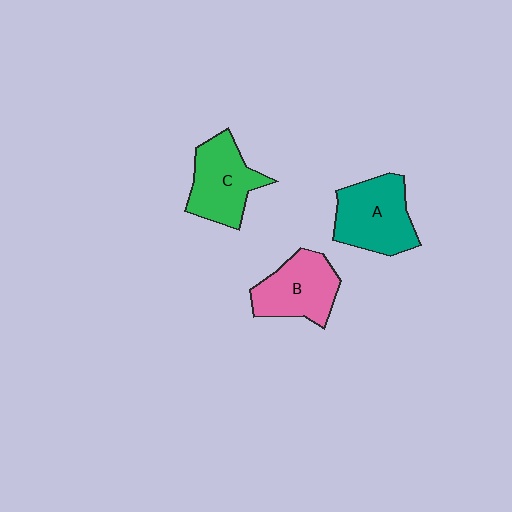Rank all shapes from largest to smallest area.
From largest to smallest: A (teal), C (green), B (pink).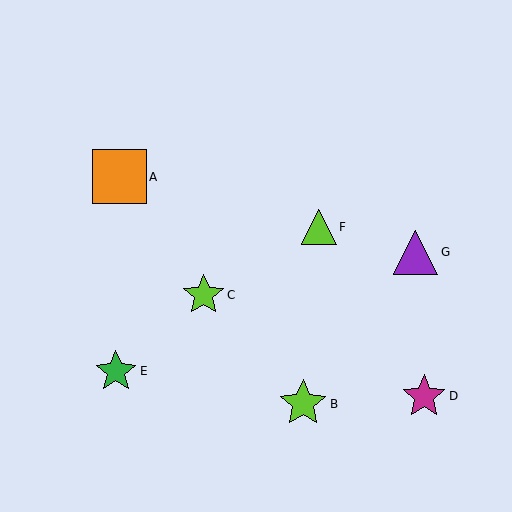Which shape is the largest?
The orange square (labeled A) is the largest.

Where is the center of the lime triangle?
The center of the lime triangle is at (319, 227).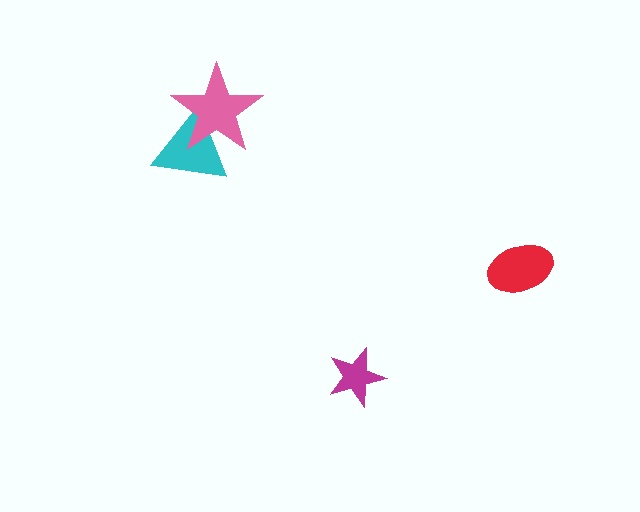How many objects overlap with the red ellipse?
0 objects overlap with the red ellipse.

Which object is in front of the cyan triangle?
The pink star is in front of the cyan triangle.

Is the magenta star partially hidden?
No, no other shape covers it.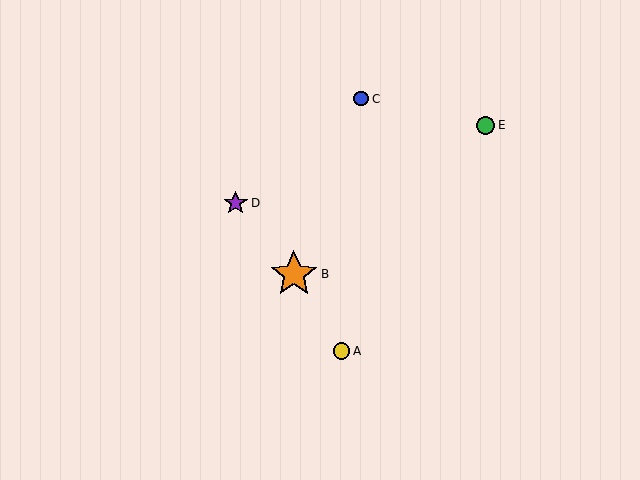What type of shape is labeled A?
Shape A is a yellow circle.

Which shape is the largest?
The orange star (labeled B) is the largest.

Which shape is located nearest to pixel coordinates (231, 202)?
The purple star (labeled D) at (236, 203) is nearest to that location.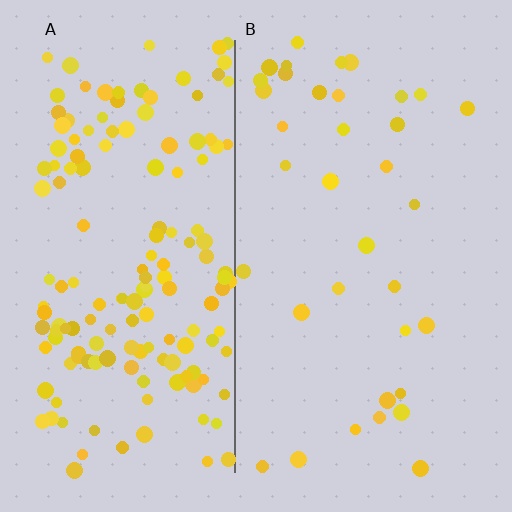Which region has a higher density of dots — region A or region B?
A (the left).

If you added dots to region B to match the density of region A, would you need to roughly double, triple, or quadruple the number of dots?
Approximately quadruple.